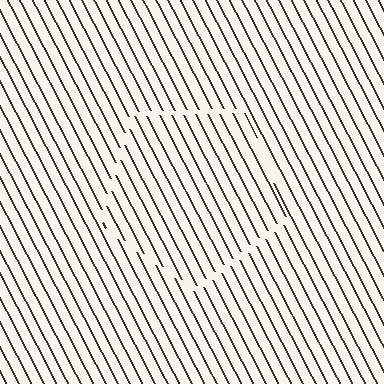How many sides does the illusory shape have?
5 sides — the line-ends trace a pentagon.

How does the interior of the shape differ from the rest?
The interior of the shape contains the same grating, shifted by half a period — the contour is defined by the phase discontinuity where line-ends from the inner and outer gratings abut.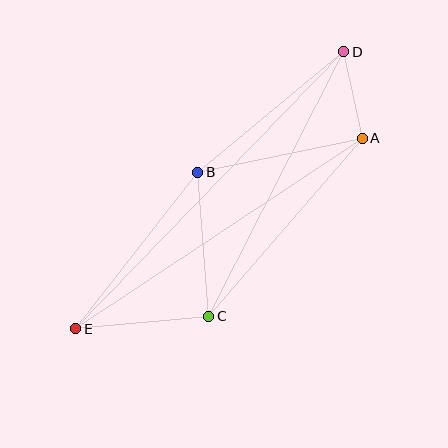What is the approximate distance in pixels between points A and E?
The distance between A and E is approximately 344 pixels.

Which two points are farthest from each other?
Points D and E are farthest from each other.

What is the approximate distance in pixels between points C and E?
The distance between C and E is approximately 134 pixels.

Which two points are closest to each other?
Points A and D are closest to each other.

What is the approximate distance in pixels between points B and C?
The distance between B and C is approximately 144 pixels.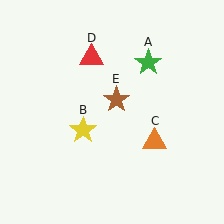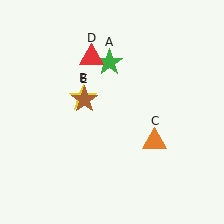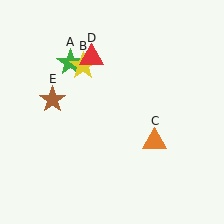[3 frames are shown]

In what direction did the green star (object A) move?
The green star (object A) moved left.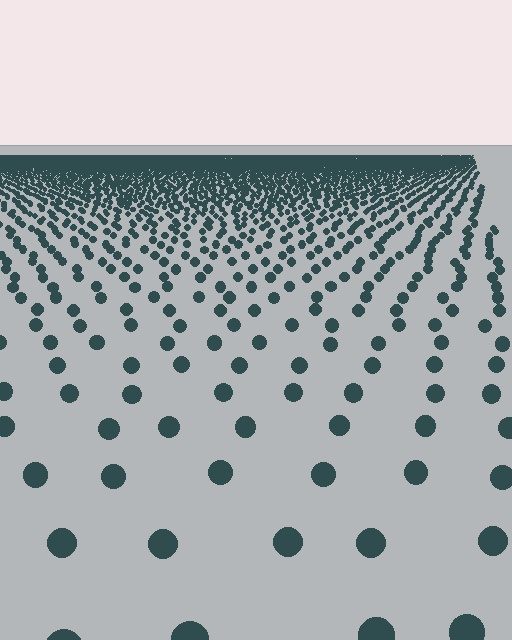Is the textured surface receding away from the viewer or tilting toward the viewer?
The surface is receding away from the viewer. Texture elements get smaller and denser toward the top.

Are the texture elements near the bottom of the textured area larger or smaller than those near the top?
Larger. Near the bottom, elements are closer to the viewer and appear at a bigger on-screen size.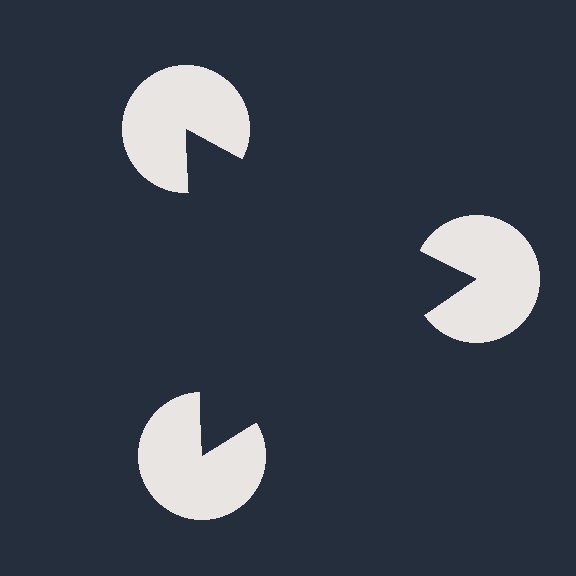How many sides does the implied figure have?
3 sides.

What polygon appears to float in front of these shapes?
An illusory triangle — its edges are inferred from the aligned wedge cuts in the pac-man discs, not physically drawn.